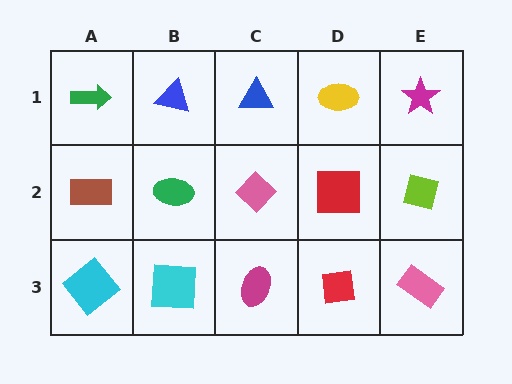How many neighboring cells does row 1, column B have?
3.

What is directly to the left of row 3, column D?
A magenta ellipse.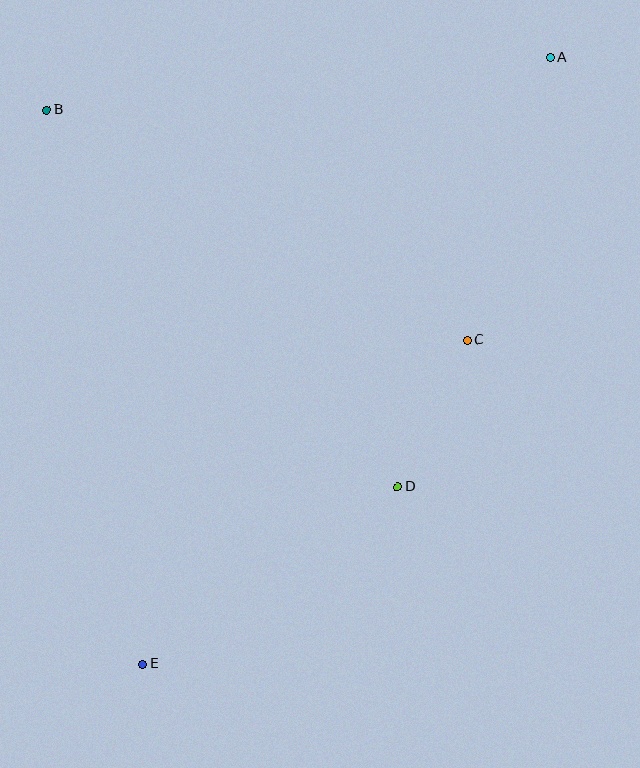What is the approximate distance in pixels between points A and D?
The distance between A and D is approximately 455 pixels.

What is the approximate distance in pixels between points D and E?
The distance between D and E is approximately 310 pixels.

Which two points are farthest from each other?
Points A and E are farthest from each other.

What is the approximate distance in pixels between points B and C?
The distance between B and C is approximately 480 pixels.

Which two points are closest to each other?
Points C and D are closest to each other.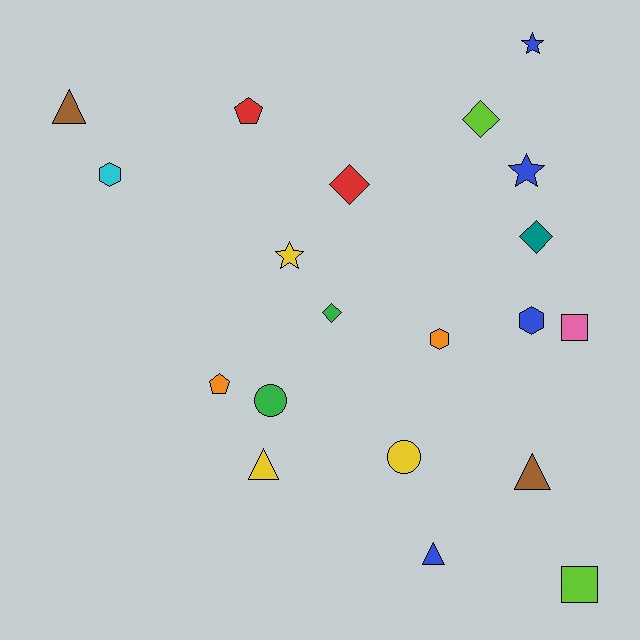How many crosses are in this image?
There are no crosses.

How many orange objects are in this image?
There are 2 orange objects.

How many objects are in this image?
There are 20 objects.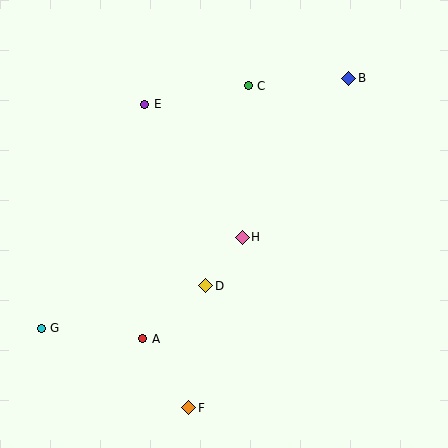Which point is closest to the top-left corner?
Point E is closest to the top-left corner.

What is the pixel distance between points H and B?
The distance between H and B is 192 pixels.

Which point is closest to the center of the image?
Point H at (242, 237) is closest to the center.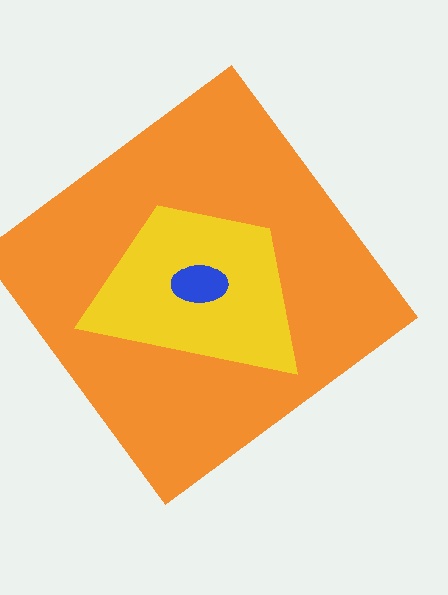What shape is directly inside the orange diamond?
The yellow trapezoid.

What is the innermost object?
The blue ellipse.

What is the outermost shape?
The orange diamond.